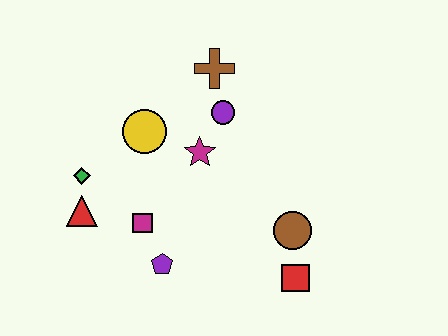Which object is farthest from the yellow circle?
The red square is farthest from the yellow circle.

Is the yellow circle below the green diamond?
No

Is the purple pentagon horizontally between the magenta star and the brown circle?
No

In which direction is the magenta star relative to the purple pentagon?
The magenta star is above the purple pentagon.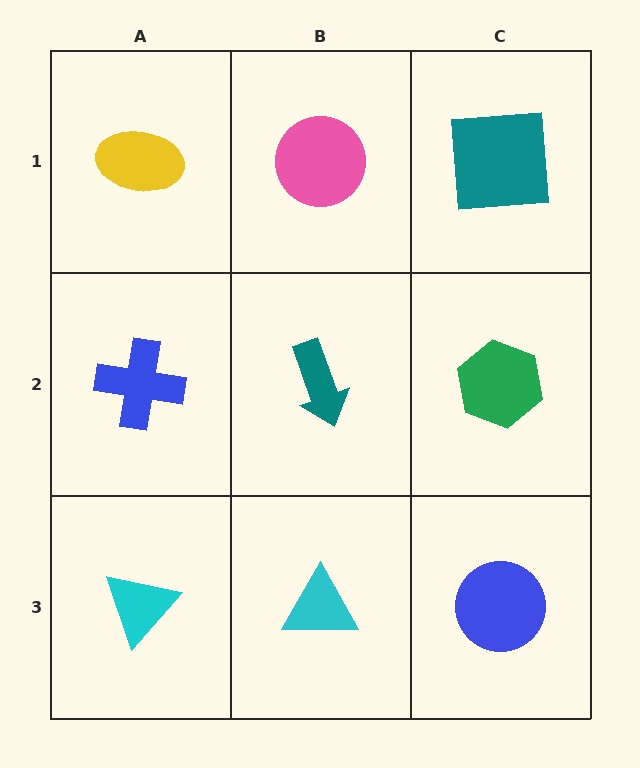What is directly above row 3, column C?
A green hexagon.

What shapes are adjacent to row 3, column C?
A green hexagon (row 2, column C), a cyan triangle (row 3, column B).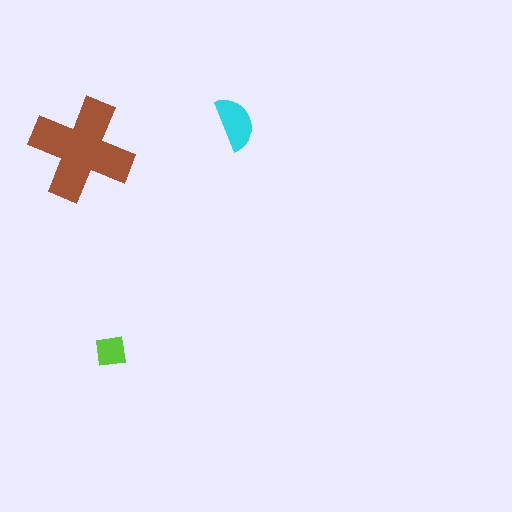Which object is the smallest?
The lime square.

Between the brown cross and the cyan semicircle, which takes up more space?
The brown cross.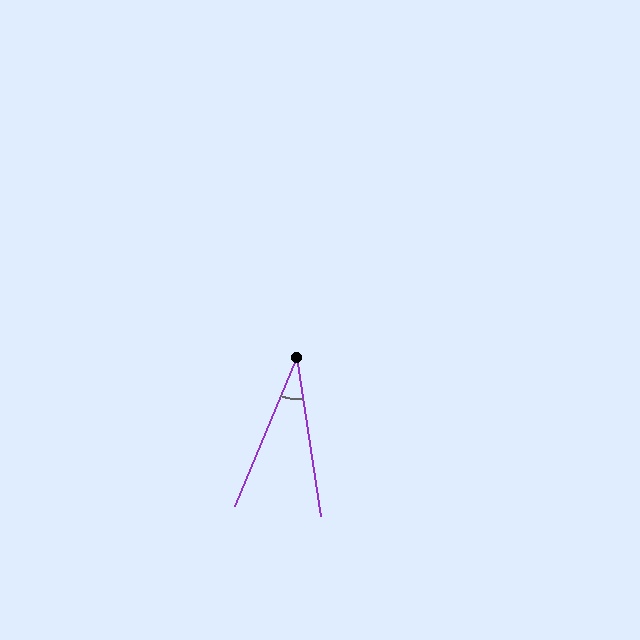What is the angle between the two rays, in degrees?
Approximately 31 degrees.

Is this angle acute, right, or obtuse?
It is acute.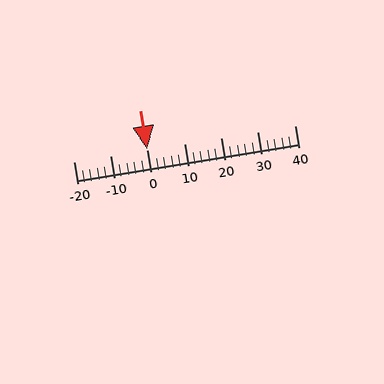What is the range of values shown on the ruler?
The ruler shows values from -20 to 40.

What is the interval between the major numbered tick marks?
The major tick marks are spaced 10 units apart.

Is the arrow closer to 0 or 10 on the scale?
The arrow is closer to 0.